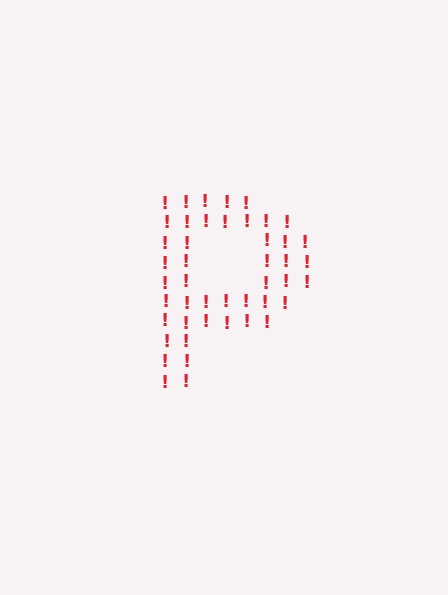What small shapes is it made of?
It is made of small exclamation marks.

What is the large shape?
The large shape is the letter P.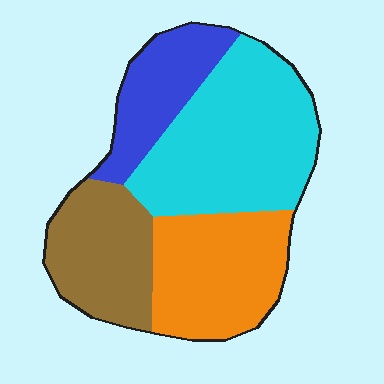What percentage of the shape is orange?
Orange takes up about one quarter (1/4) of the shape.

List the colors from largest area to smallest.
From largest to smallest: cyan, orange, brown, blue.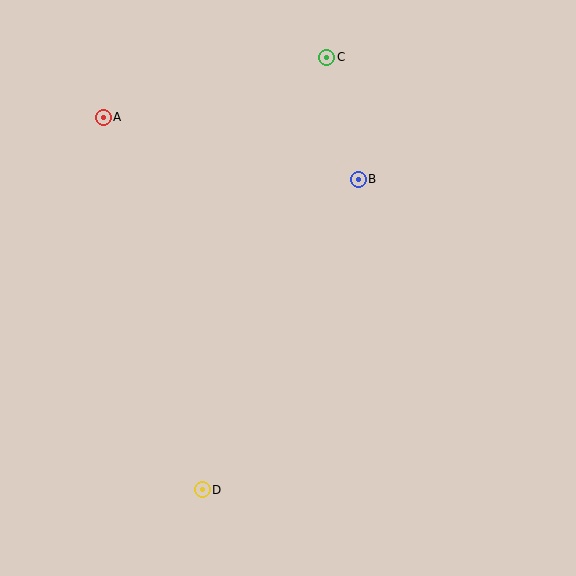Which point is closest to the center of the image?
Point B at (358, 179) is closest to the center.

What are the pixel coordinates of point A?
Point A is at (103, 117).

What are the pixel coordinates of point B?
Point B is at (358, 179).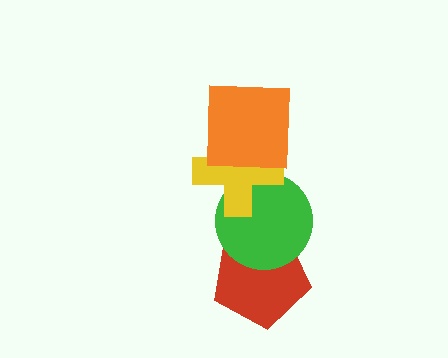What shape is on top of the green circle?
The yellow cross is on top of the green circle.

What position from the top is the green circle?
The green circle is 3rd from the top.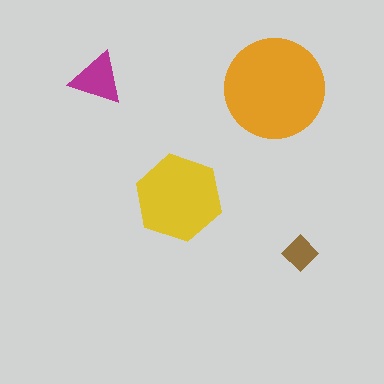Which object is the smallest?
The brown diamond.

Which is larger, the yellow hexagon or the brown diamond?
The yellow hexagon.